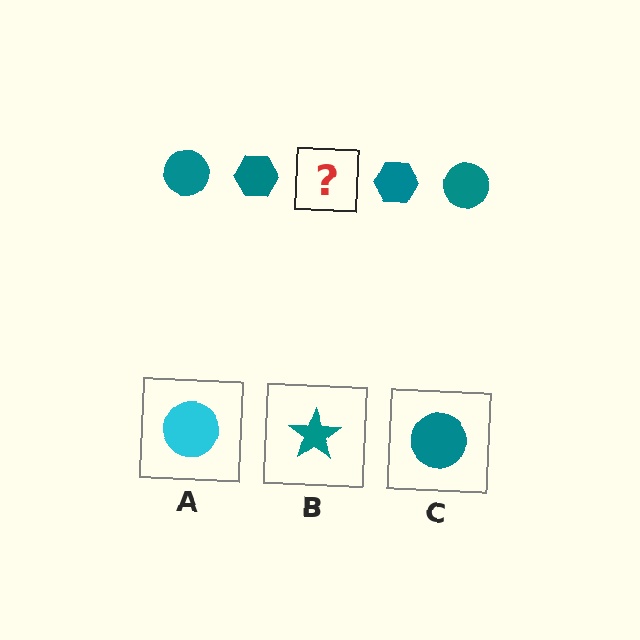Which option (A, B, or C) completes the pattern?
C.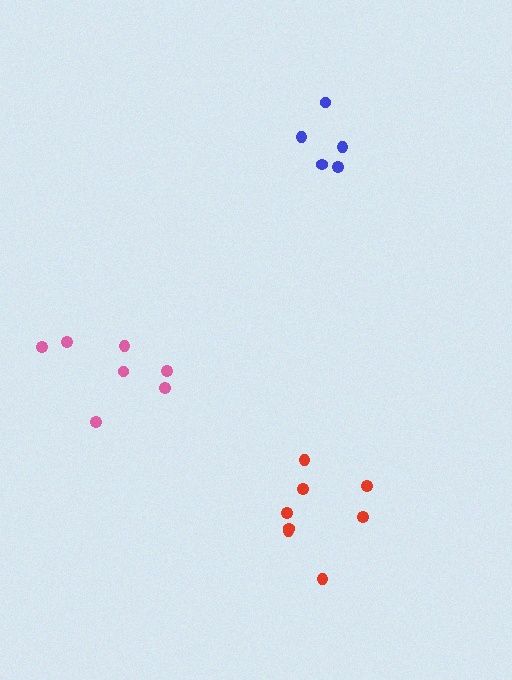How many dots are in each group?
Group 1: 8 dots, Group 2: 5 dots, Group 3: 7 dots (20 total).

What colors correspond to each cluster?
The clusters are colored: red, blue, pink.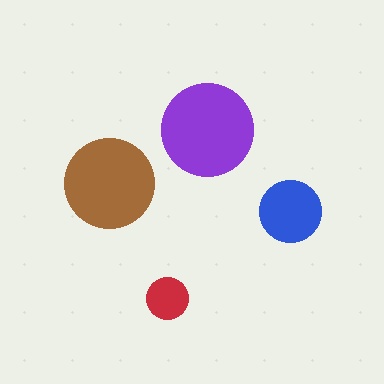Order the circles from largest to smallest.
the purple one, the brown one, the blue one, the red one.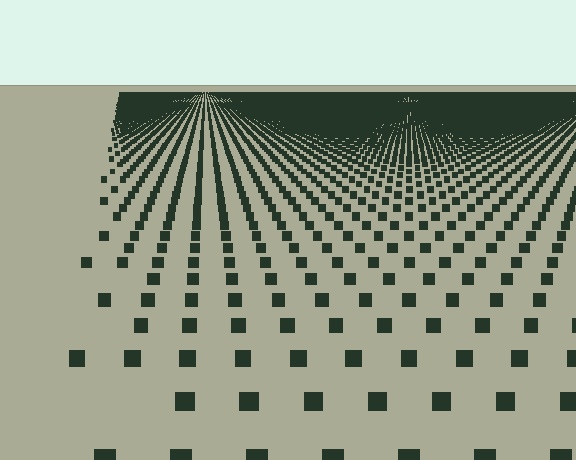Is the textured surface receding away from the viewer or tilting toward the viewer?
The surface is receding away from the viewer. Texture elements get smaller and denser toward the top.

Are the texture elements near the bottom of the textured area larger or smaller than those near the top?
Larger. Near the bottom, elements are closer to the viewer and appear at a bigger on-screen size.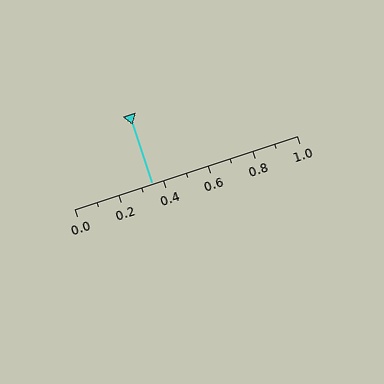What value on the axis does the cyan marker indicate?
The marker indicates approximately 0.35.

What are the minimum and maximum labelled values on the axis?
The axis runs from 0.0 to 1.0.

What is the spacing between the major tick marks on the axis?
The major ticks are spaced 0.2 apart.